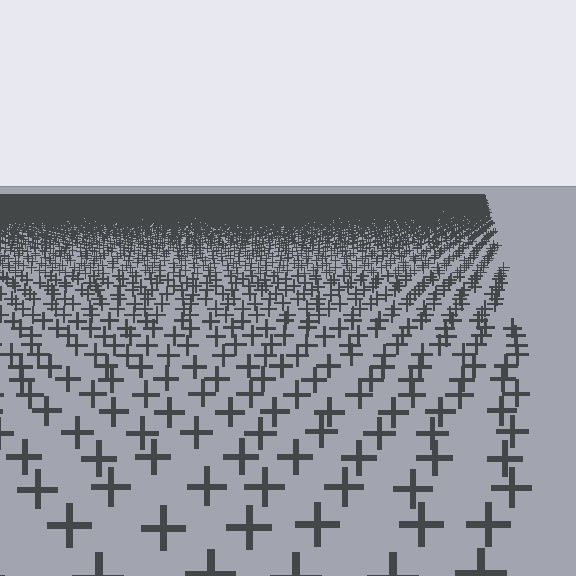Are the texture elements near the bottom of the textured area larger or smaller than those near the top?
Larger. Near the bottom, elements are closer to the viewer and appear at a bigger on-screen size.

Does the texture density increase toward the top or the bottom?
Density increases toward the top.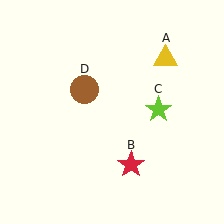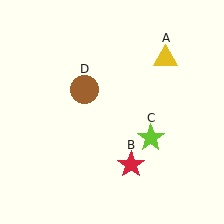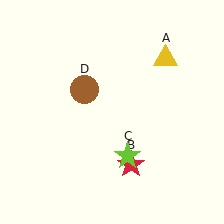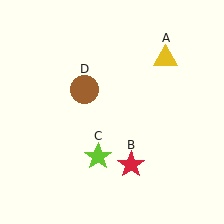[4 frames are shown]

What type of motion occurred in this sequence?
The lime star (object C) rotated clockwise around the center of the scene.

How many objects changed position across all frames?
1 object changed position: lime star (object C).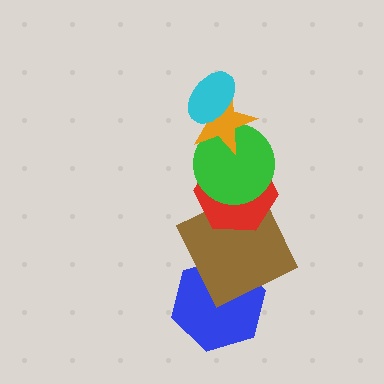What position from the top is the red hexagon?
The red hexagon is 4th from the top.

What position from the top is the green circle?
The green circle is 3rd from the top.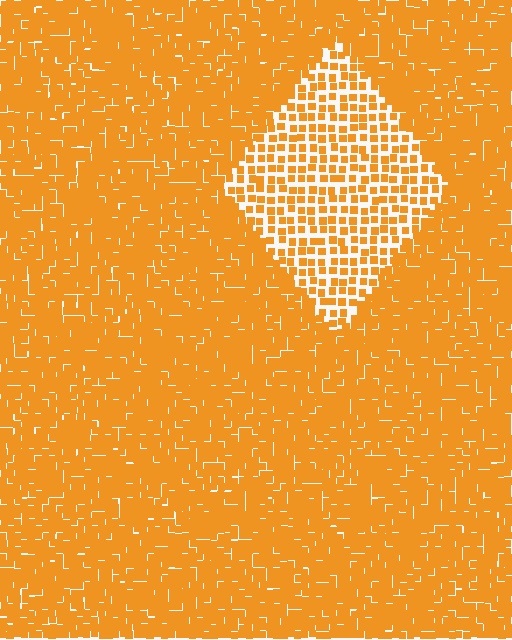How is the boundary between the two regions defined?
The boundary is defined by a change in element density (approximately 2.1x ratio). All elements are the same color, size, and shape.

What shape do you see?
I see a diamond.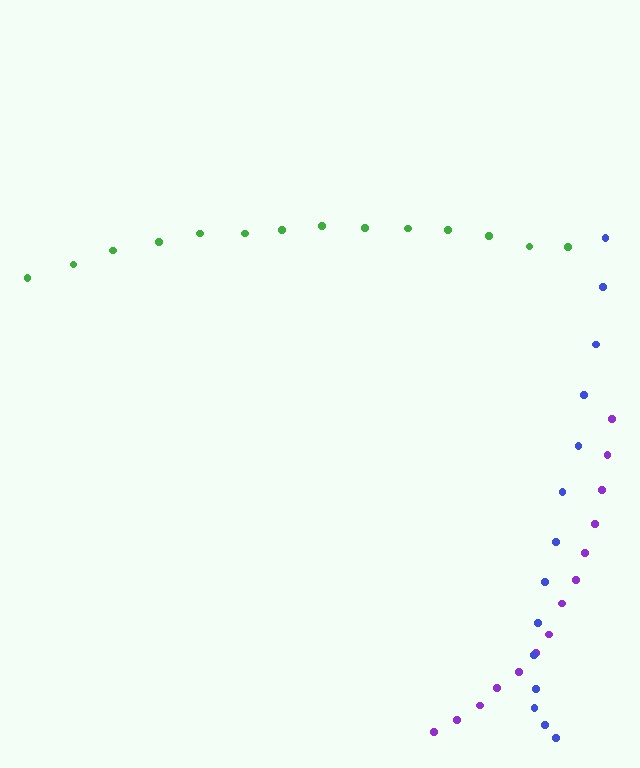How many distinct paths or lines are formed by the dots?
There are 3 distinct paths.